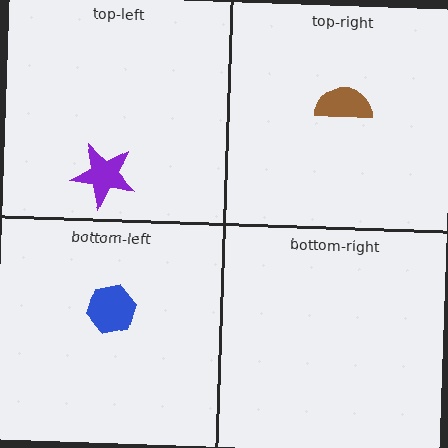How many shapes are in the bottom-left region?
1.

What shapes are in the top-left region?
The purple star.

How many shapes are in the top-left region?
1.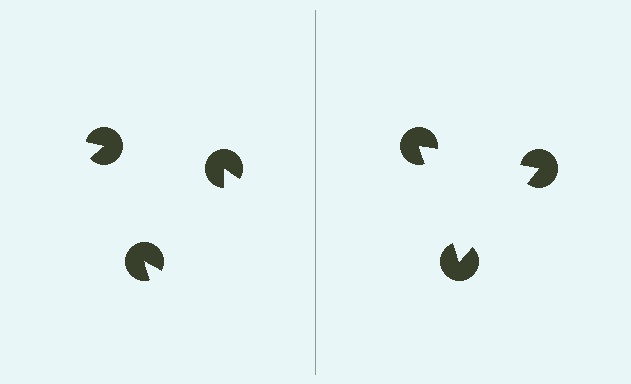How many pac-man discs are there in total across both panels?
6 — 3 on each side.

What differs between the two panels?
The pac-man discs are positioned identically on both sides; only the wedge orientations differ. On the right they align to a triangle; on the left they are misaligned.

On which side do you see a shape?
An illusory triangle appears on the right side. On the left side the wedge cuts are rotated, so no coherent shape forms.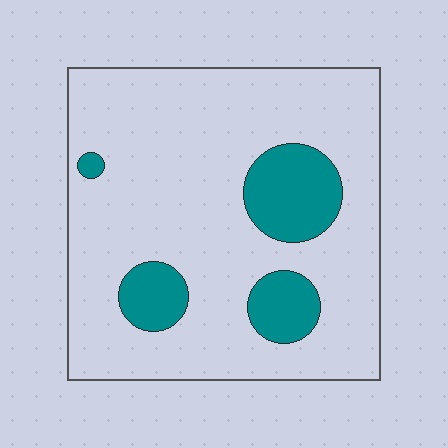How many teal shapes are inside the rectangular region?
4.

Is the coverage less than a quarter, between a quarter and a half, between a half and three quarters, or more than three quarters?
Less than a quarter.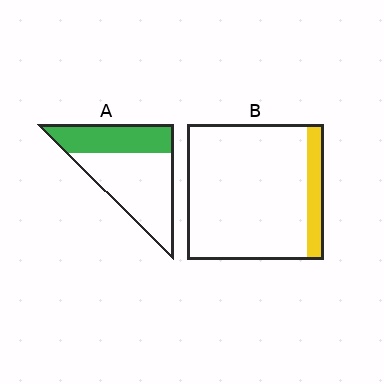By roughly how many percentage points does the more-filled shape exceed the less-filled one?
By roughly 25 percentage points (A over B).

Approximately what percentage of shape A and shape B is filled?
A is approximately 40% and B is approximately 10%.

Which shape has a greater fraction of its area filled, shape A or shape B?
Shape A.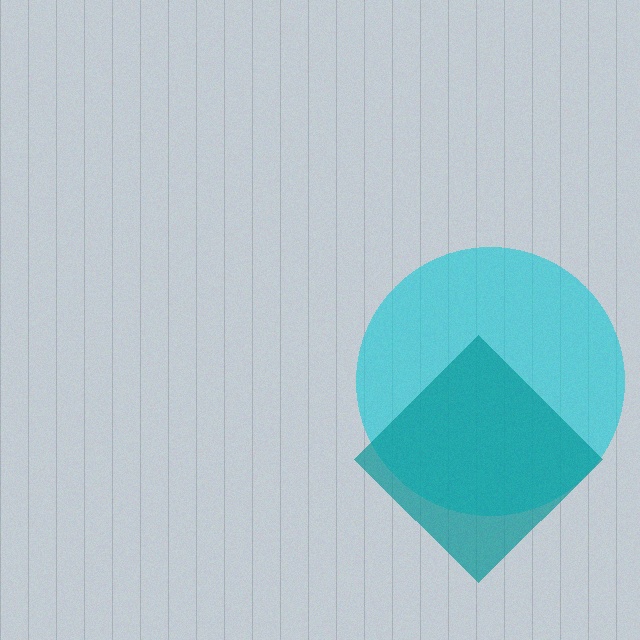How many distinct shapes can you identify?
There are 2 distinct shapes: a cyan circle, a teal diamond.